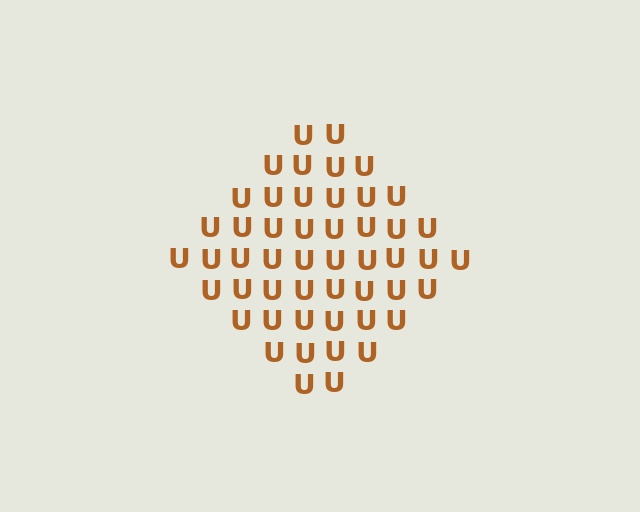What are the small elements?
The small elements are letter U's.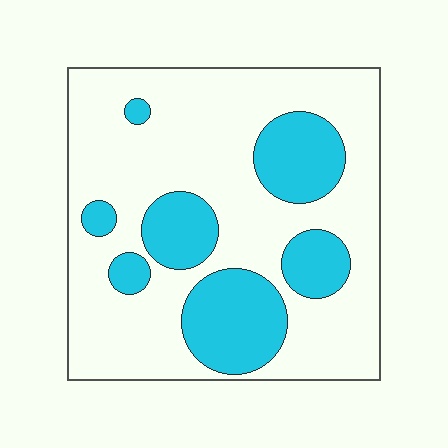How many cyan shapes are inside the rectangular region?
7.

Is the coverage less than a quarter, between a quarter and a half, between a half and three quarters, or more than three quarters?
Between a quarter and a half.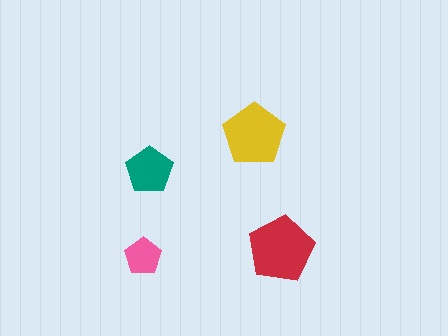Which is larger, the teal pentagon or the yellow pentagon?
The yellow one.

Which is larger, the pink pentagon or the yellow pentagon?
The yellow one.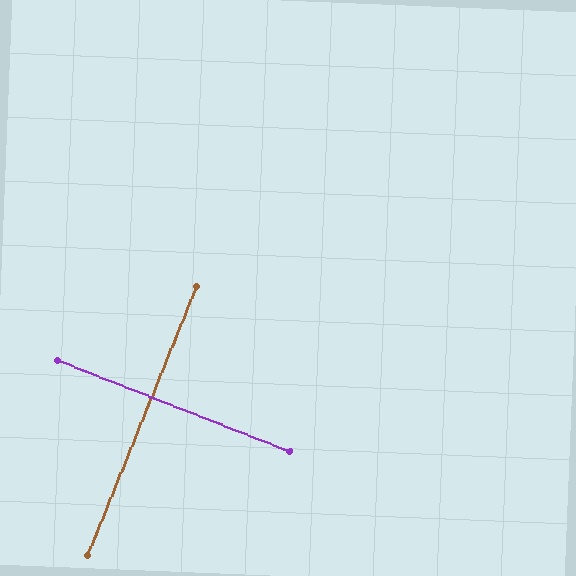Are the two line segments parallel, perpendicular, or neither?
Perpendicular — they meet at approximately 89°.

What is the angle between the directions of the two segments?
Approximately 89 degrees.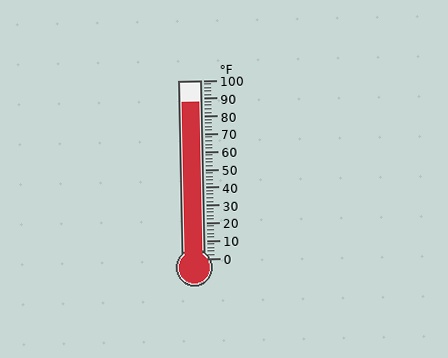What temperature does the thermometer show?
The thermometer shows approximately 88°F.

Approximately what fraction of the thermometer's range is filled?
The thermometer is filled to approximately 90% of its range.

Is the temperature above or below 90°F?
The temperature is below 90°F.